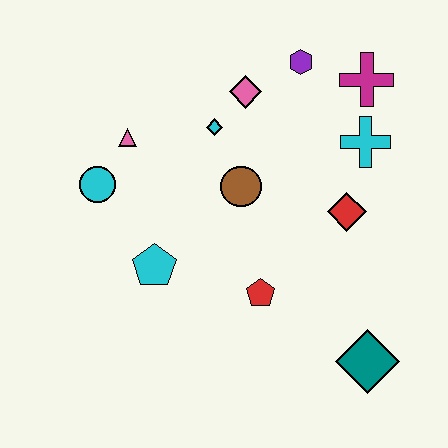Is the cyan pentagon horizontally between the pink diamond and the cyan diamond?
No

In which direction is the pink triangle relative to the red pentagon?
The pink triangle is above the red pentagon.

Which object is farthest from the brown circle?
The teal diamond is farthest from the brown circle.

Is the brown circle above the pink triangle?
No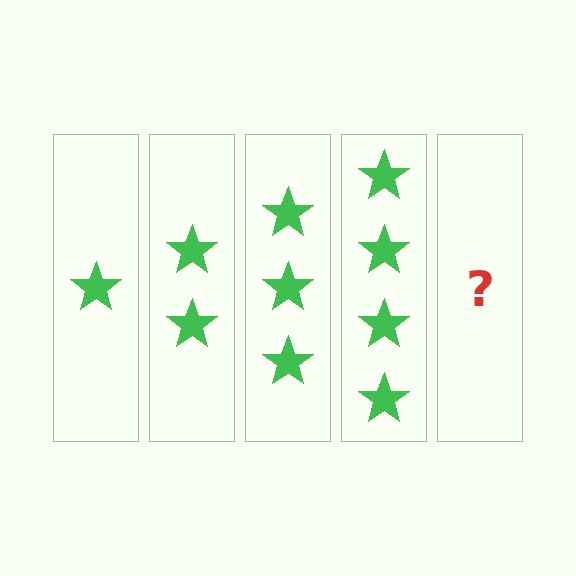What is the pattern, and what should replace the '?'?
The pattern is that each step adds one more star. The '?' should be 5 stars.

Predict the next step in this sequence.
The next step is 5 stars.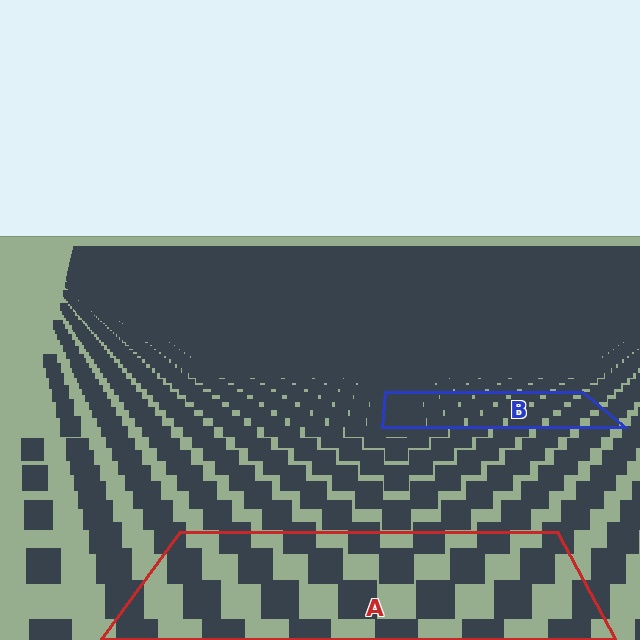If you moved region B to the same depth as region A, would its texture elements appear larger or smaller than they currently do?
They would appear larger. At a closer depth, the same texture elements are projected at a bigger on-screen size.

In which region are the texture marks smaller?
The texture marks are smaller in region B, because it is farther away.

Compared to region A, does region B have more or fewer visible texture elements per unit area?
Region B has more texture elements per unit area — they are packed more densely because it is farther away.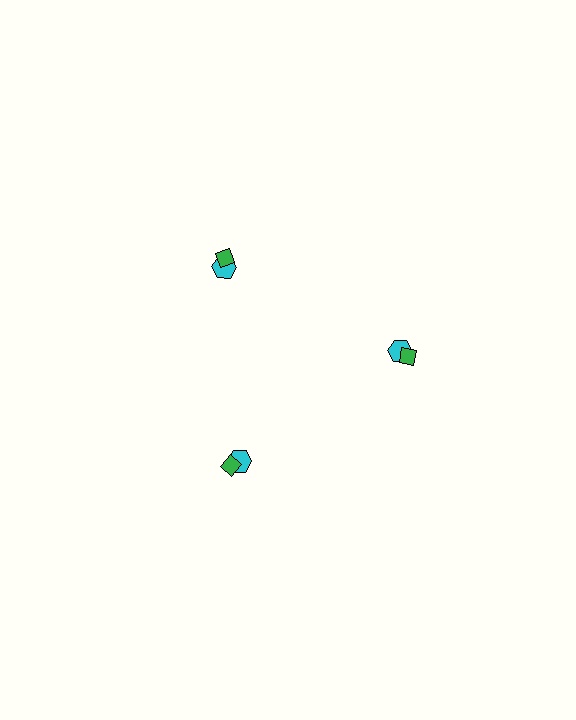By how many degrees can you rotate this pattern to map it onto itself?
The pattern maps onto itself every 120 degrees of rotation.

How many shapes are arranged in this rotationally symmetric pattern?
There are 6 shapes, arranged in 3 groups of 2.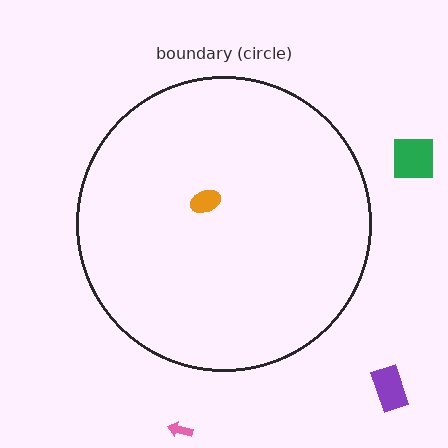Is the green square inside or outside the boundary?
Outside.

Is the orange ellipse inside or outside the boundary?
Inside.